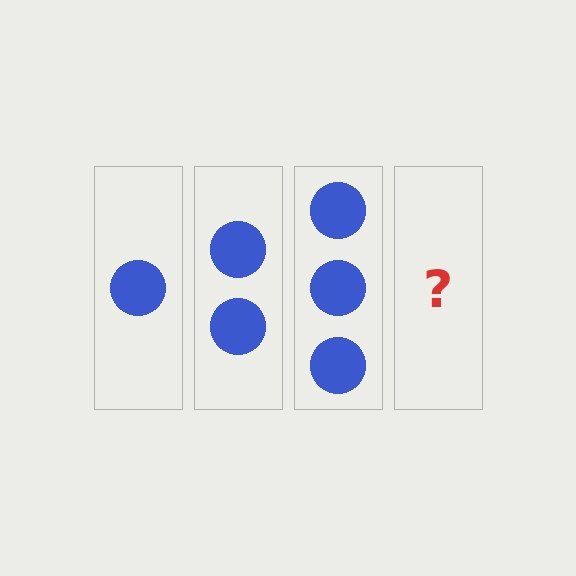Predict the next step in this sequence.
The next step is 4 circles.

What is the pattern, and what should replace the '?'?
The pattern is that each step adds one more circle. The '?' should be 4 circles.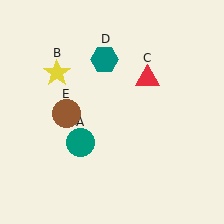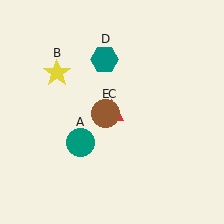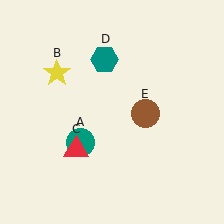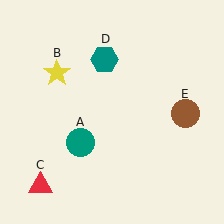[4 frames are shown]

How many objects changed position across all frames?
2 objects changed position: red triangle (object C), brown circle (object E).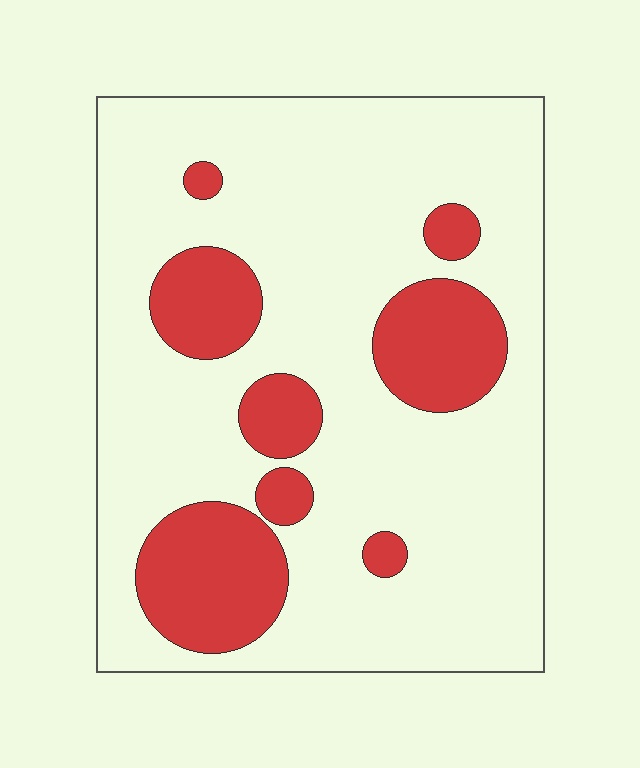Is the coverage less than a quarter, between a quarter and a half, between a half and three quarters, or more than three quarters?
Less than a quarter.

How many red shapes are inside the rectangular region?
8.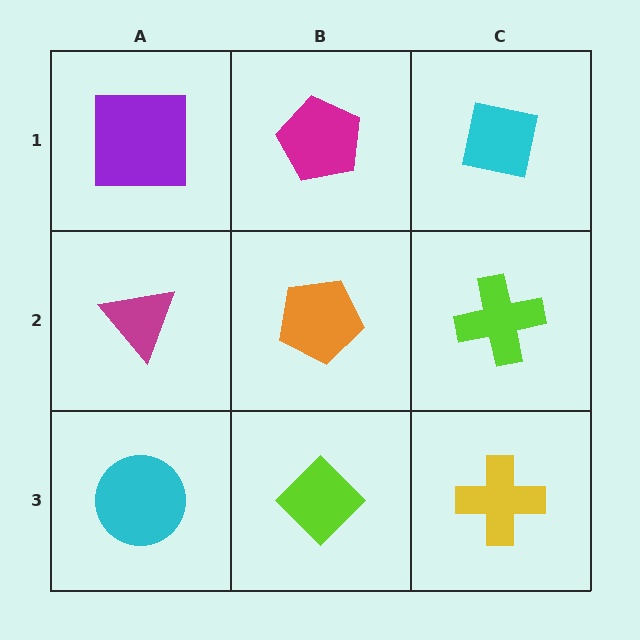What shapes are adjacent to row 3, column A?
A magenta triangle (row 2, column A), a lime diamond (row 3, column B).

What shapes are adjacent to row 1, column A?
A magenta triangle (row 2, column A), a magenta pentagon (row 1, column B).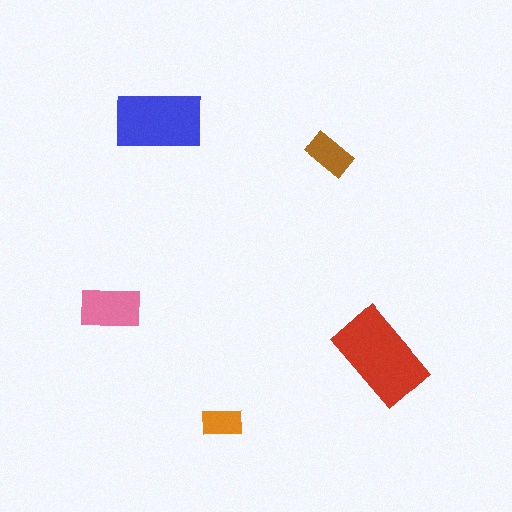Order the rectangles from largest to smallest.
the red one, the blue one, the pink one, the brown one, the orange one.